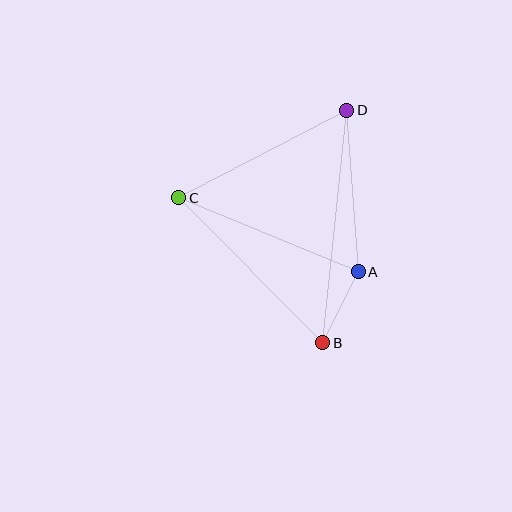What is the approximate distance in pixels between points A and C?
The distance between A and C is approximately 194 pixels.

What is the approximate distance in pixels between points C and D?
The distance between C and D is approximately 189 pixels.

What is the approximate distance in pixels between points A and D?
The distance between A and D is approximately 162 pixels.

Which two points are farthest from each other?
Points B and D are farthest from each other.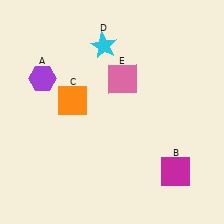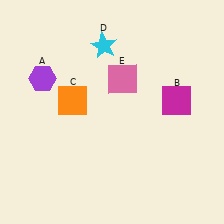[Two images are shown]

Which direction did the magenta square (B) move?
The magenta square (B) moved up.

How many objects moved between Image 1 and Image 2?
1 object moved between the two images.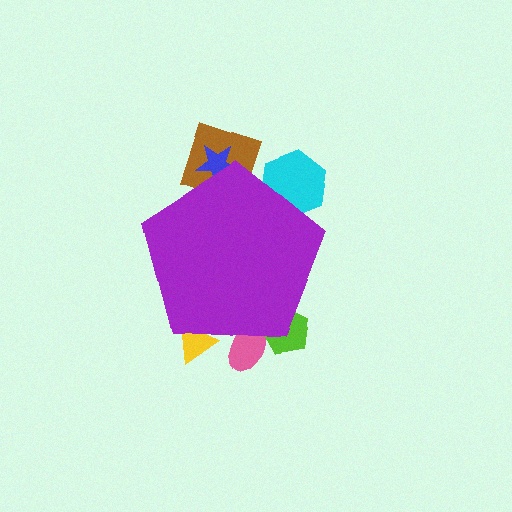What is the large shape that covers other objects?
A purple pentagon.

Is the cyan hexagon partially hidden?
Yes, the cyan hexagon is partially hidden behind the purple pentagon.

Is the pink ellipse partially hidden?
Yes, the pink ellipse is partially hidden behind the purple pentagon.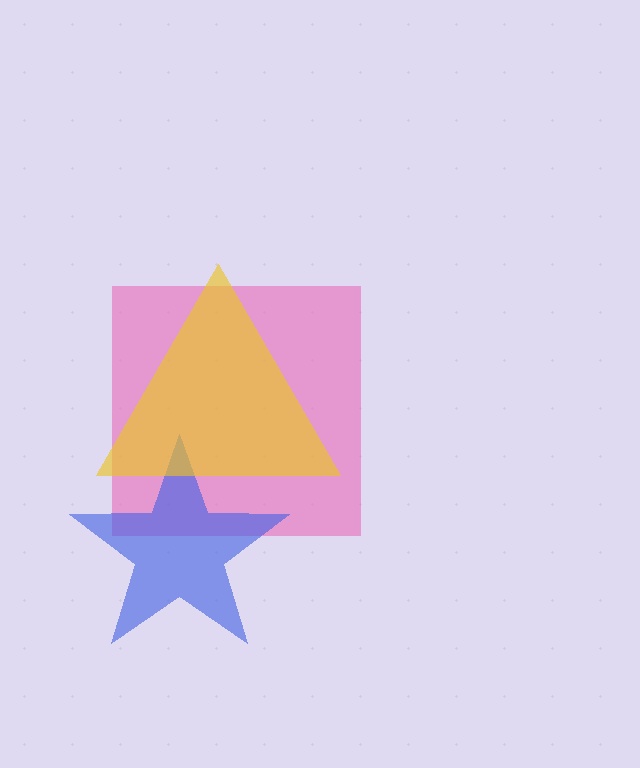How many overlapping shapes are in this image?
There are 3 overlapping shapes in the image.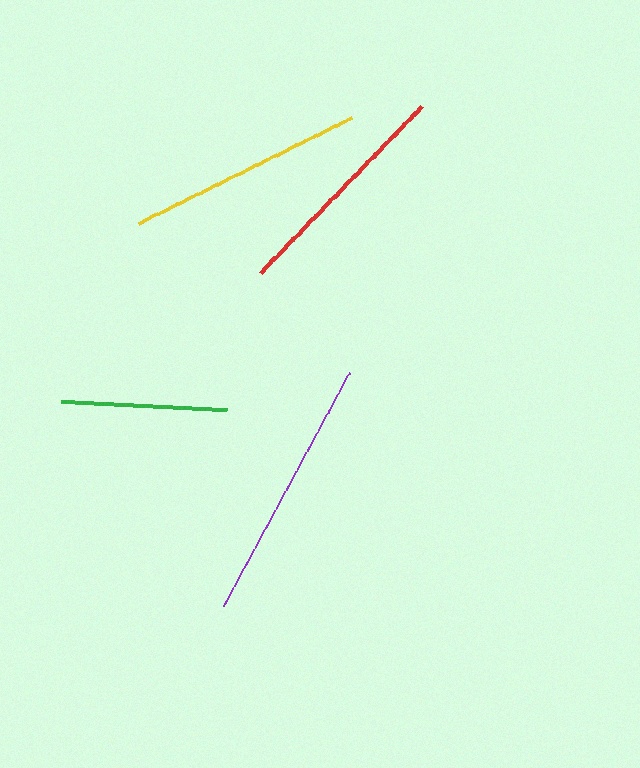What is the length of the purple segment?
The purple segment is approximately 265 pixels long.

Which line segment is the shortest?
The green line is the shortest at approximately 166 pixels.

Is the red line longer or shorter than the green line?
The red line is longer than the green line.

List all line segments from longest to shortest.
From longest to shortest: purple, yellow, red, green.